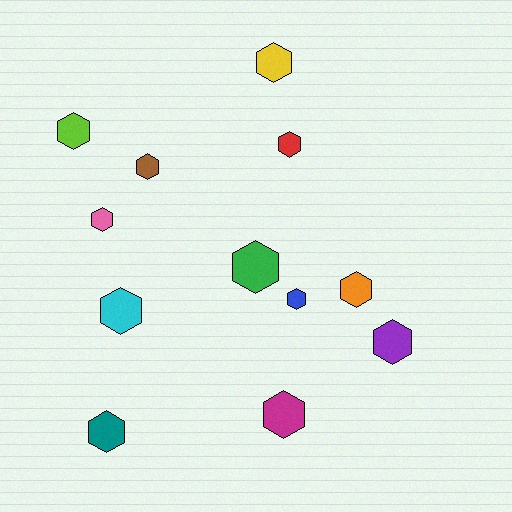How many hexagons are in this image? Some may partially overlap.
There are 12 hexagons.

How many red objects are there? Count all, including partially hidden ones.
There is 1 red object.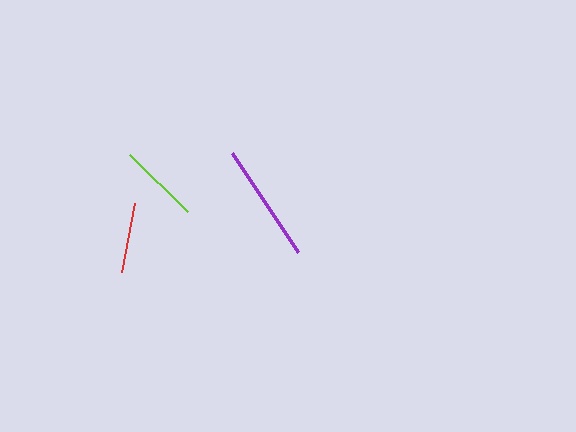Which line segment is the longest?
The purple line is the longest at approximately 119 pixels.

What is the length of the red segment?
The red segment is approximately 70 pixels long.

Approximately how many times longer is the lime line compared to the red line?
The lime line is approximately 1.2 times the length of the red line.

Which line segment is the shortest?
The red line is the shortest at approximately 70 pixels.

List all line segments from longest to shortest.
From longest to shortest: purple, lime, red.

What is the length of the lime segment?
The lime segment is approximately 82 pixels long.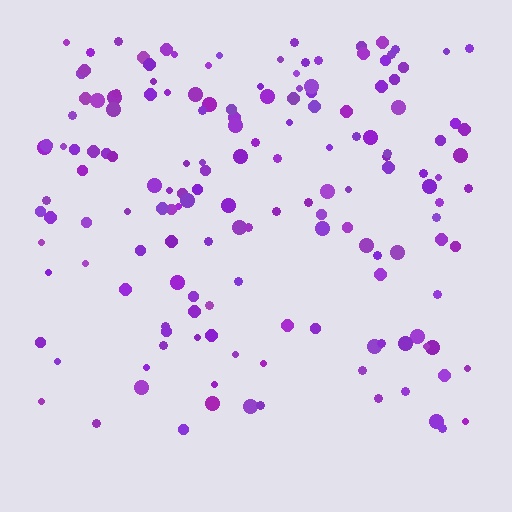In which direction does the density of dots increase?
From bottom to top, with the top side densest.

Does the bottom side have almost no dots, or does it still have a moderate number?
Still a moderate number, just noticeably fewer than the top.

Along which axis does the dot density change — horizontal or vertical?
Vertical.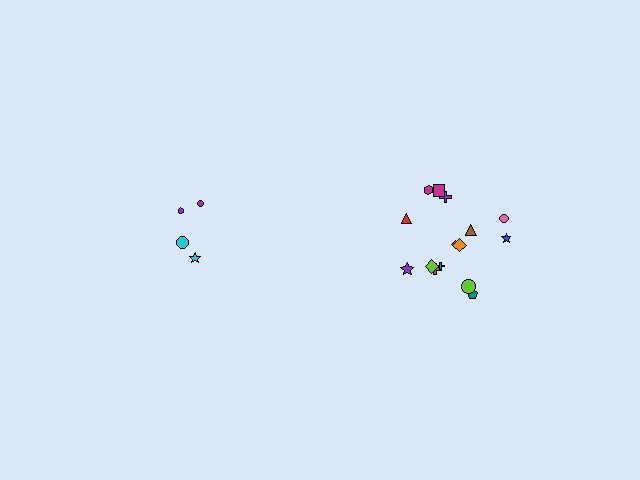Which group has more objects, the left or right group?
The right group.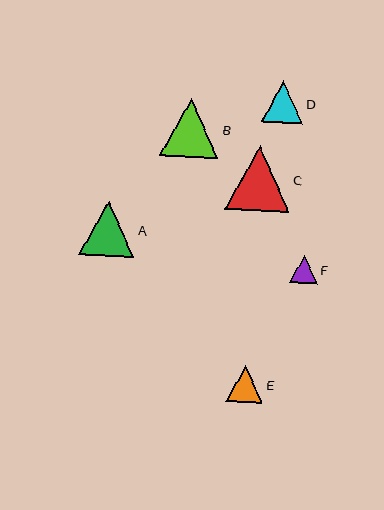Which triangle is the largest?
Triangle C is the largest with a size of approximately 64 pixels.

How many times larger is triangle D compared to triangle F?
Triangle D is approximately 1.5 times the size of triangle F.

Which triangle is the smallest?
Triangle F is the smallest with a size of approximately 27 pixels.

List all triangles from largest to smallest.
From largest to smallest: C, B, A, D, E, F.